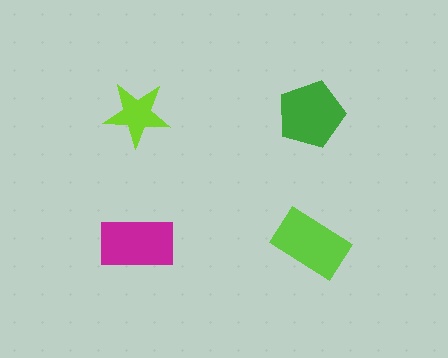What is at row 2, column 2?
A lime rectangle.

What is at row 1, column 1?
A lime star.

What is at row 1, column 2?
A green pentagon.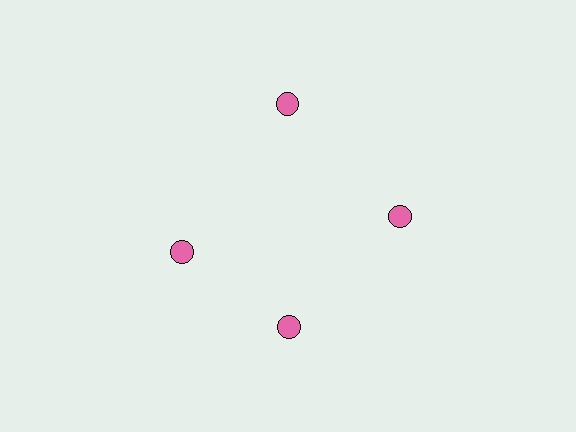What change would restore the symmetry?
The symmetry would be restored by rotating it back into even spacing with its neighbors so that all 4 circles sit at equal angles and equal distance from the center.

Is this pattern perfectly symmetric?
No. The 4 pink circles are arranged in a ring, but one element near the 9 o'clock position is rotated out of alignment along the ring, breaking the 4-fold rotational symmetry.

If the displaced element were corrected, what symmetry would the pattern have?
It would have 4-fold rotational symmetry — the pattern would map onto itself every 90 degrees.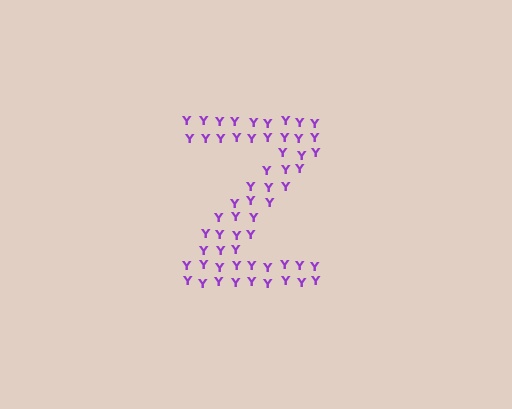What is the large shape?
The large shape is the letter Z.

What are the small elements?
The small elements are letter Y's.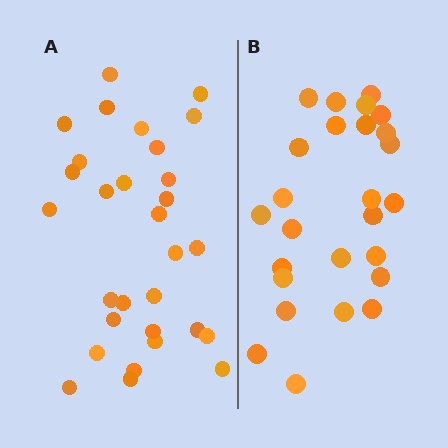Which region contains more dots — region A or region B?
Region A (the left region) has more dots.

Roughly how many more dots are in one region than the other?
Region A has about 4 more dots than region B.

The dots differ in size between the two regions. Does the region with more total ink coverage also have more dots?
No. Region B has more total ink coverage because its dots are larger, but region A actually contains more individual dots. Total area can be misleading — the number of items is what matters here.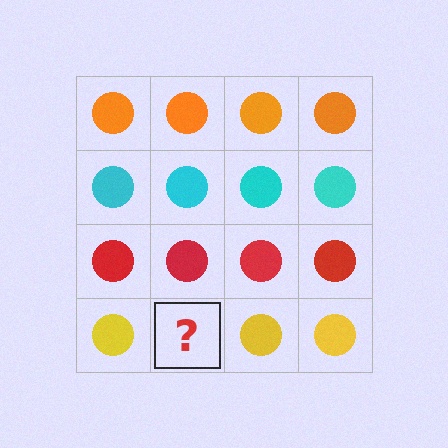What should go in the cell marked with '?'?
The missing cell should contain a yellow circle.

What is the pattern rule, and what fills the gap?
The rule is that each row has a consistent color. The gap should be filled with a yellow circle.